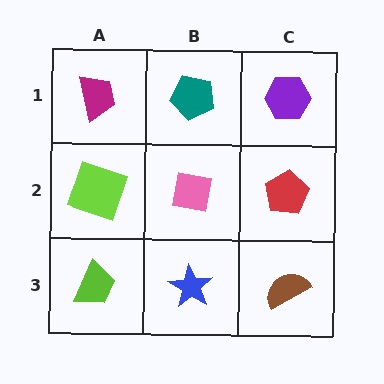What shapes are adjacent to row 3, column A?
A lime square (row 2, column A), a blue star (row 3, column B).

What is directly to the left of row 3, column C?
A blue star.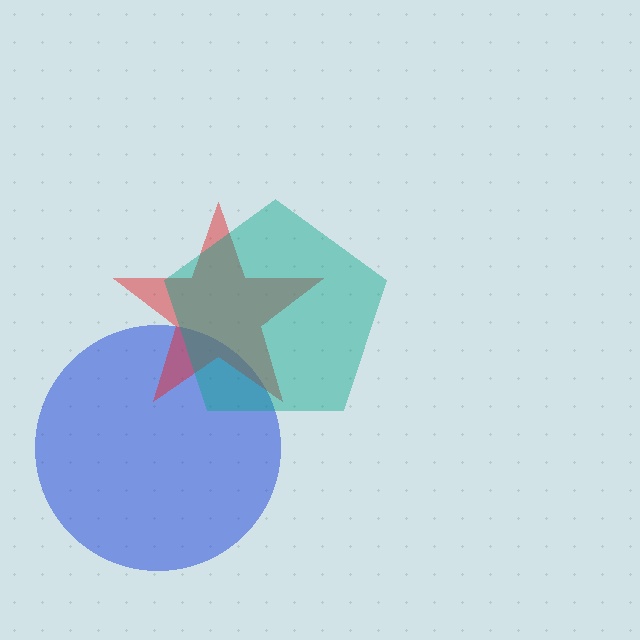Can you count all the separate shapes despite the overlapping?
Yes, there are 3 separate shapes.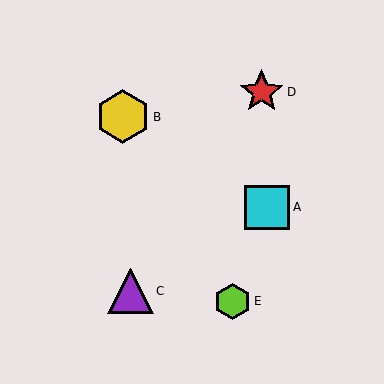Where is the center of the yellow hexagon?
The center of the yellow hexagon is at (123, 117).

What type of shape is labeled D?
Shape D is a red star.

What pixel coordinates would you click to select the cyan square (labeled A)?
Click at (267, 207) to select the cyan square A.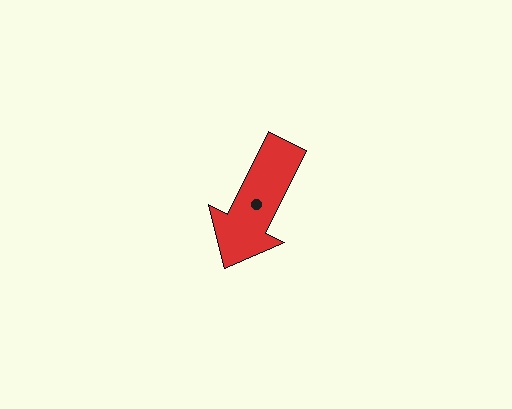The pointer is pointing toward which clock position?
Roughly 7 o'clock.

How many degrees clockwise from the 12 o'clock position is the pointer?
Approximately 206 degrees.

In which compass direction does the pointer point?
Southwest.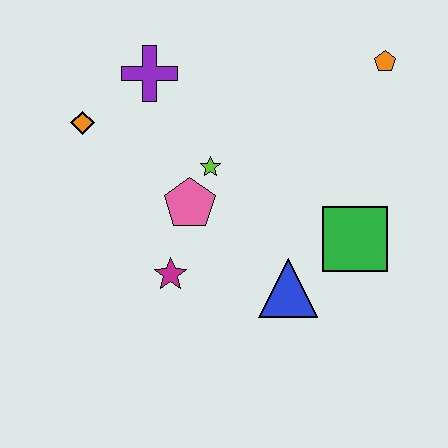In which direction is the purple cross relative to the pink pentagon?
The purple cross is above the pink pentagon.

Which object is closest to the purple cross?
The orange diamond is closest to the purple cross.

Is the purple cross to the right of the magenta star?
No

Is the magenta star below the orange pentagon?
Yes